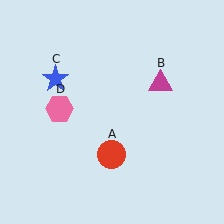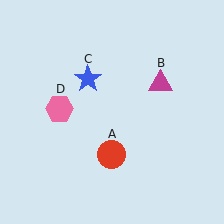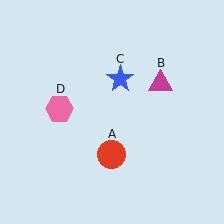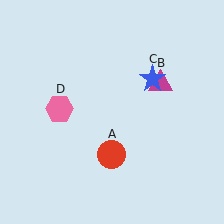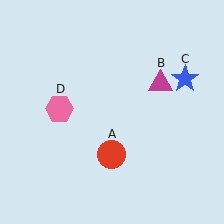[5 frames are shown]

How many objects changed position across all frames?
1 object changed position: blue star (object C).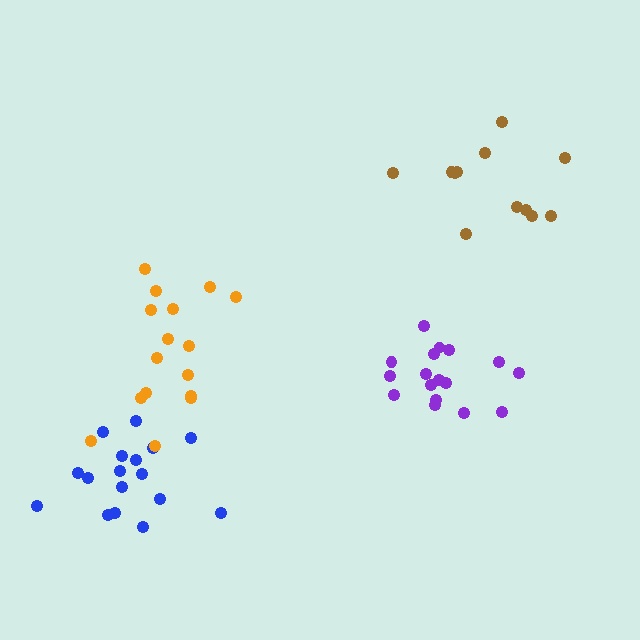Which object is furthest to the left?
The blue cluster is leftmost.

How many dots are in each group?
Group 1: 17 dots, Group 2: 16 dots, Group 3: 12 dots, Group 4: 17 dots (62 total).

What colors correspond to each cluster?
The clusters are colored: blue, orange, brown, purple.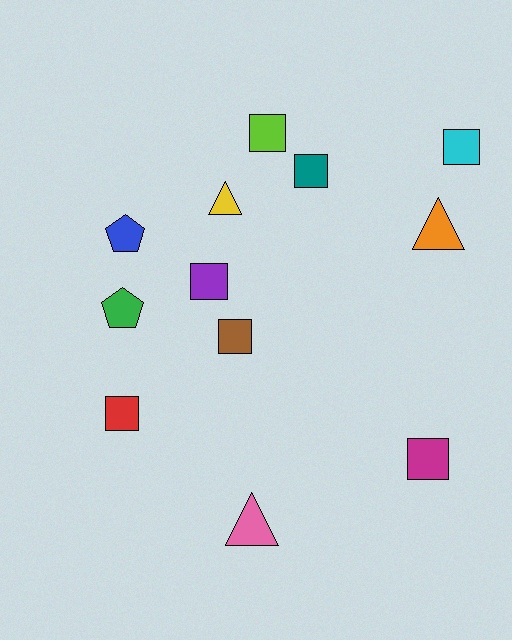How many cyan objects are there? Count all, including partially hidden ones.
There is 1 cyan object.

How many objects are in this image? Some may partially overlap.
There are 12 objects.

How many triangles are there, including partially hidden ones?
There are 3 triangles.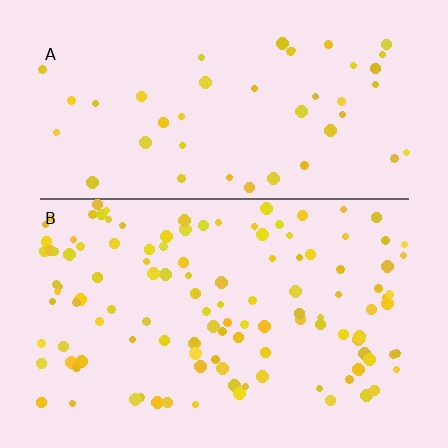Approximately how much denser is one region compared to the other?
Approximately 2.7× — region B over region A.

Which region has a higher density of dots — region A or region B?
B (the bottom).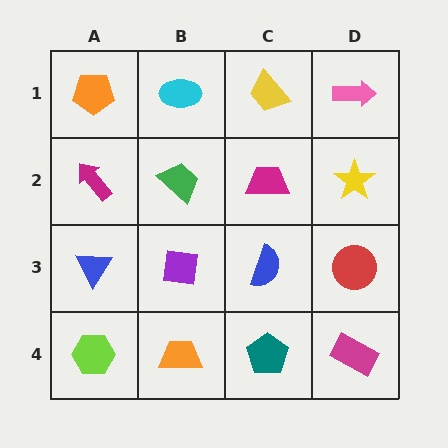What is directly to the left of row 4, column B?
A lime hexagon.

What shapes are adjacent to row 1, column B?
A green trapezoid (row 2, column B), an orange pentagon (row 1, column A), a yellow trapezoid (row 1, column C).